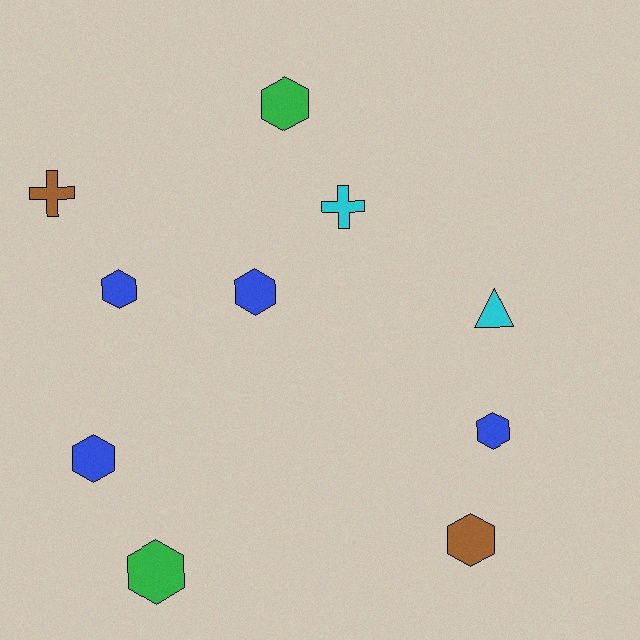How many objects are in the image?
There are 10 objects.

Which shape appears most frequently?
Hexagon, with 7 objects.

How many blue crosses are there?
There are no blue crosses.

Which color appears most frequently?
Blue, with 4 objects.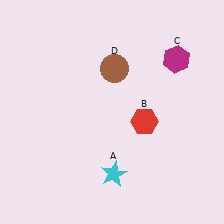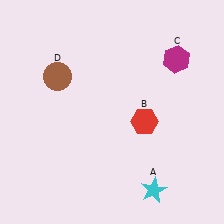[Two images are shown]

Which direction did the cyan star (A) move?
The cyan star (A) moved right.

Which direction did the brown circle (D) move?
The brown circle (D) moved left.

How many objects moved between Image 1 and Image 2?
2 objects moved between the two images.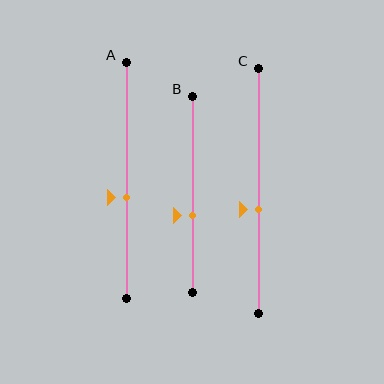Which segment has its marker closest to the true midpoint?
Segment A has its marker closest to the true midpoint.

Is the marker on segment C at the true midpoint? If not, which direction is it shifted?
No, the marker on segment C is shifted downward by about 7% of the segment length.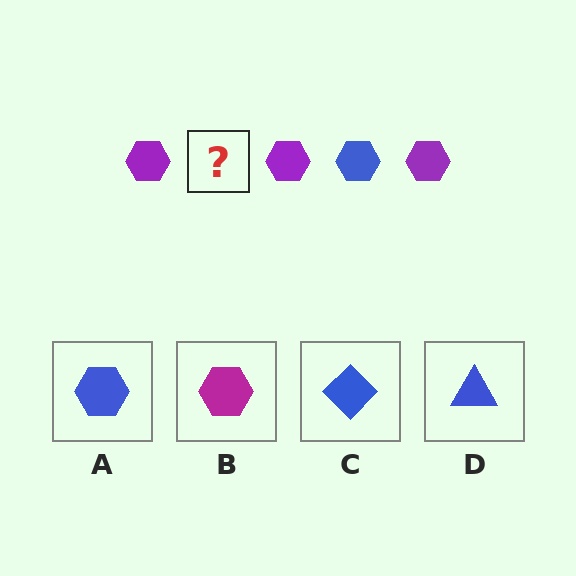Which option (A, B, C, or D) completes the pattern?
A.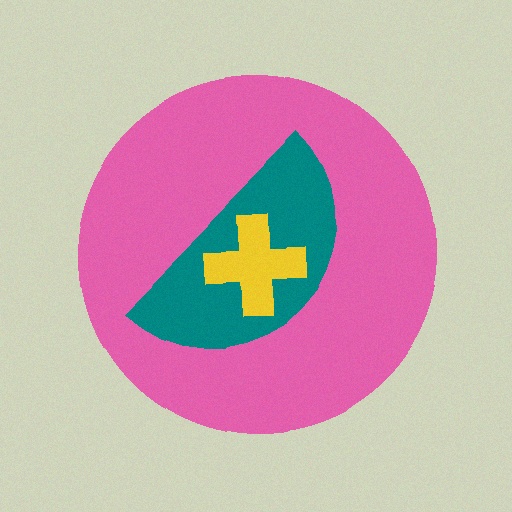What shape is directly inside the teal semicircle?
The yellow cross.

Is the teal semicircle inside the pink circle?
Yes.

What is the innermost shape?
The yellow cross.